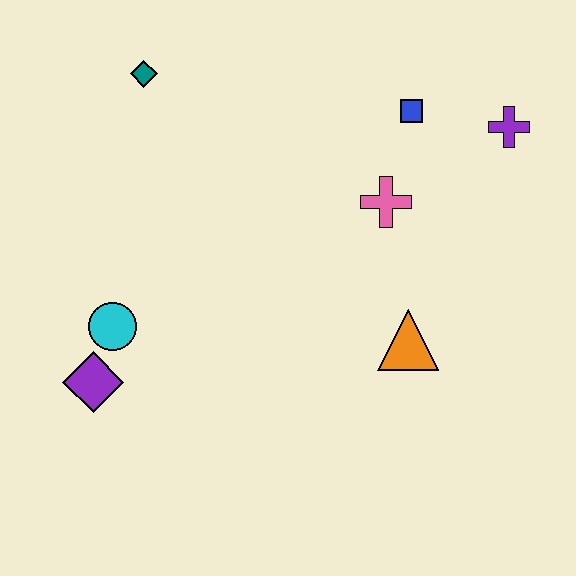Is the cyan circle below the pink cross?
Yes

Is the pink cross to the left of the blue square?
Yes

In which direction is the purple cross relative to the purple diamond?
The purple cross is to the right of the purple diamond.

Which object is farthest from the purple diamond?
The purple cross is farthest from the purple diamond.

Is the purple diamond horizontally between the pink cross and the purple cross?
No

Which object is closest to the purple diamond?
The cyan circle is closest to the purple diamond.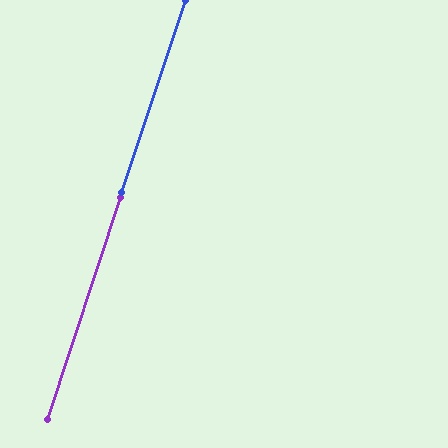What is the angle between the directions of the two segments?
Approximately 0 degrees.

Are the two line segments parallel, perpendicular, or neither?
Parallel — their directions differ by only 0.4°.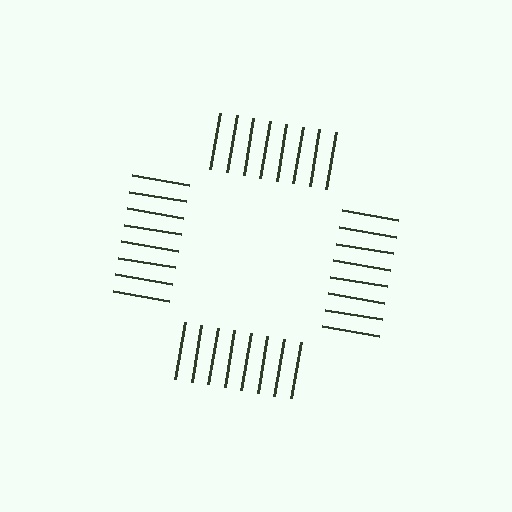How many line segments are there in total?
32 — 8 along each of the 4 edges.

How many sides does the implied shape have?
4 sides — the line-ends trace a square.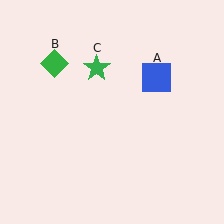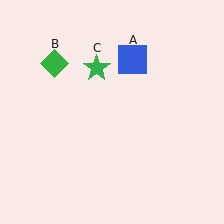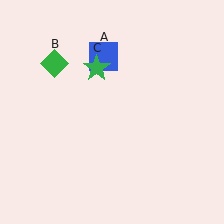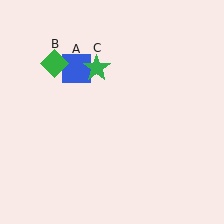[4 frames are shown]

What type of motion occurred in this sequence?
The blue square (object A) rotated counterclockwise around the center of the scene.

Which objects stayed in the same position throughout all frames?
Green diamond (object B) and green star (object C) remained stationary.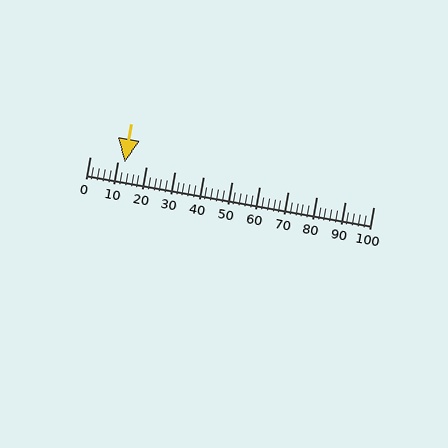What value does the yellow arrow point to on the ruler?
The yellow arrow points to approximately 12.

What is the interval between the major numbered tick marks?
The major tick marks are spaced 10 units apart.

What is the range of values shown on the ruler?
The ruler shows values from 0 to 100.